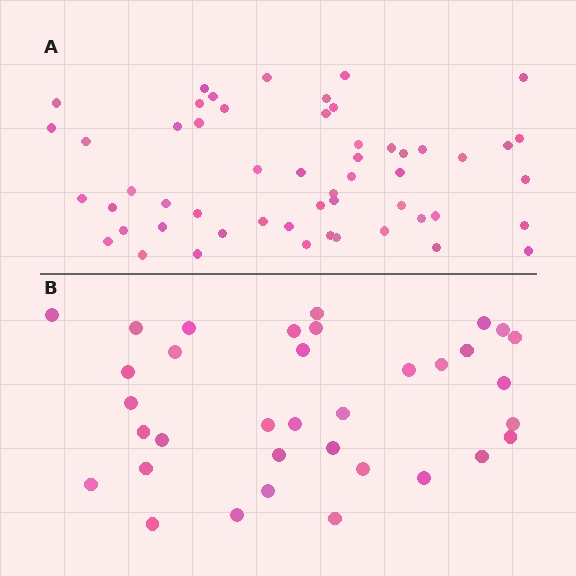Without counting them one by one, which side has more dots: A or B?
Region A (the top region) has more dots.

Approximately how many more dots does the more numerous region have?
Region A has approximately 20 more dots than region B.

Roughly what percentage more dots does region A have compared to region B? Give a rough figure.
About 55% more.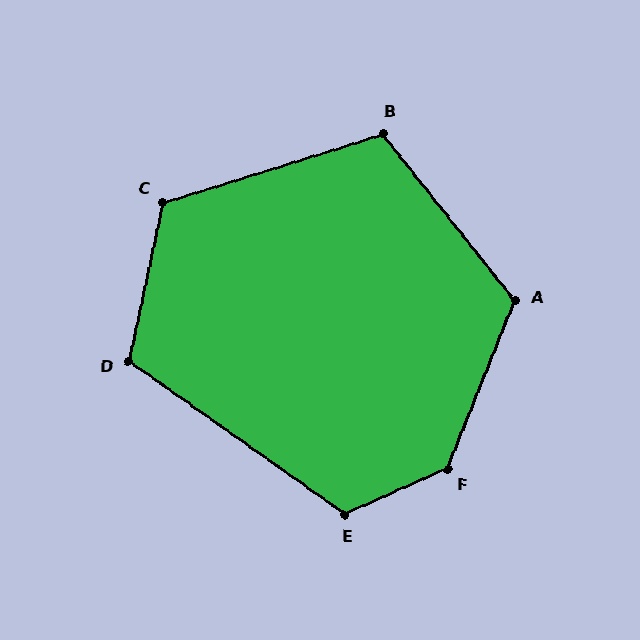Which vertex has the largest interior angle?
F, at approximately 136 degrees.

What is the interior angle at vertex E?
Approximately 121 degrees (obtuse).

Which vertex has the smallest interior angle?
B, at approximately 111 degrees.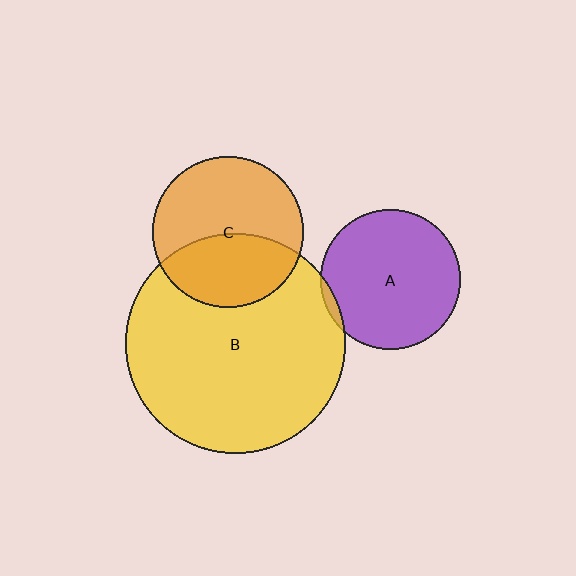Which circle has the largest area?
Circle B (yellow).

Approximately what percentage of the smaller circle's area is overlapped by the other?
Approximately 5%.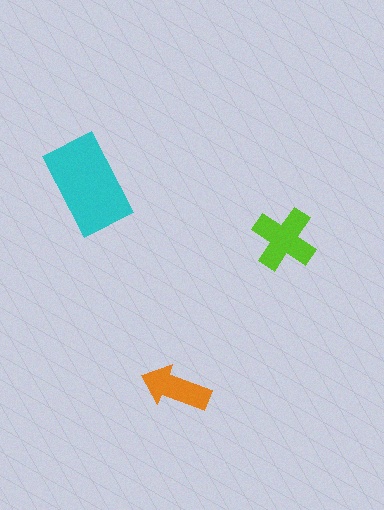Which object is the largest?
The cyan rectangle.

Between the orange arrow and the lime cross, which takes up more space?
The lime cross.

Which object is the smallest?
The orange arrow.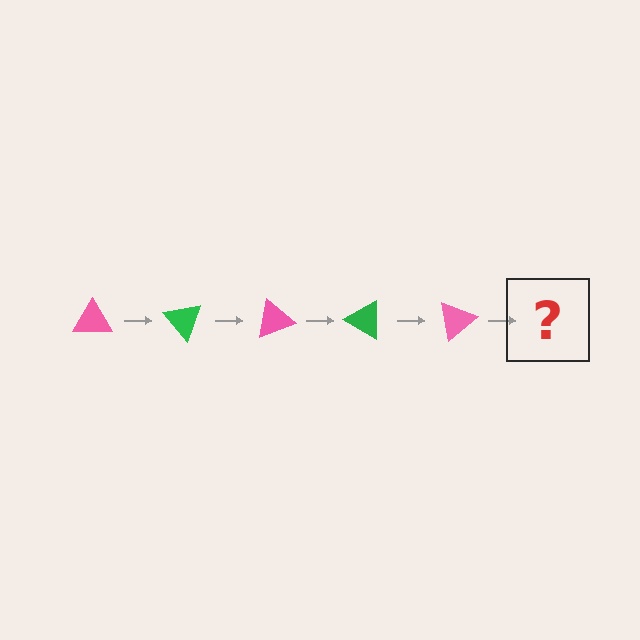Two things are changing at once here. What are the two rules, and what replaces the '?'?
The two rules are that it rotates 50 degrees each step and the color cycles through pink and green. The '?' should be a green triangle, rotated 250 degrees from the start.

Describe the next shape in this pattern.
It should be a green triangle, rotated 250 degrees from the start.